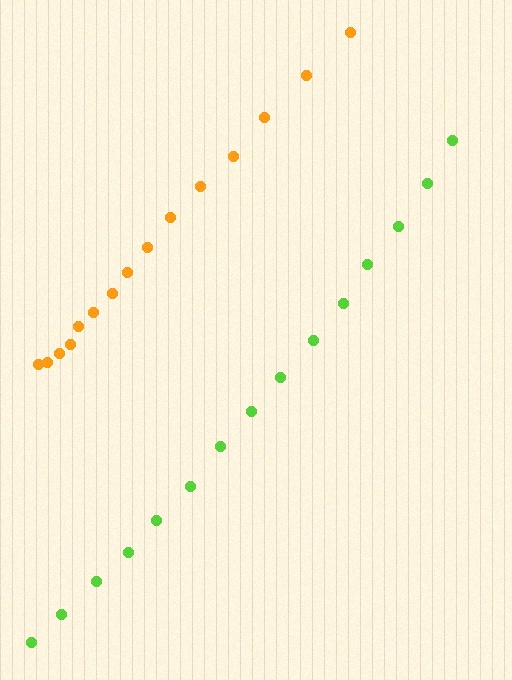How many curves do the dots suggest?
There are 2 distinct paths.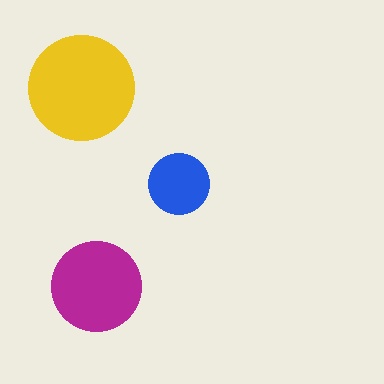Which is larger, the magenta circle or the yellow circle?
The yellow one.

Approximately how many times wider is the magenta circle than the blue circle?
About 1.5 times wider.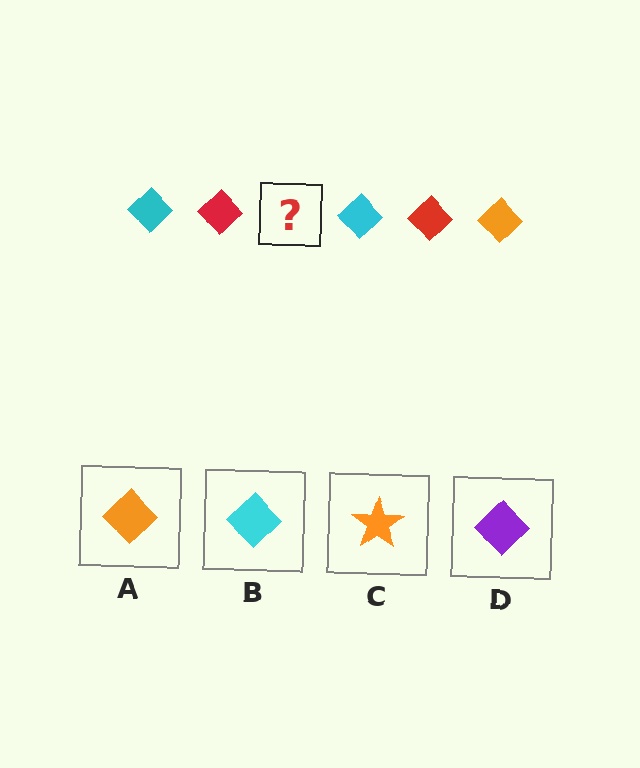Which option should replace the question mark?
Option A.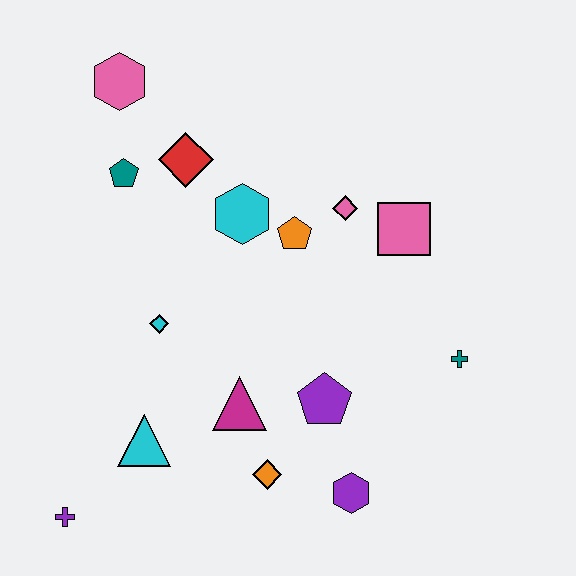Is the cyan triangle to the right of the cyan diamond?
No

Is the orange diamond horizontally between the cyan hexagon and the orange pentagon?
Yes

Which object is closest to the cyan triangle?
The magenta triangle is closest to the cyan triangle.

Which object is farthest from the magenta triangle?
The pink hexagon is farthest from the magenta triangle.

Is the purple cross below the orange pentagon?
Yes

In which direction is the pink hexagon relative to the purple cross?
The pink hexagon is above the purple cross.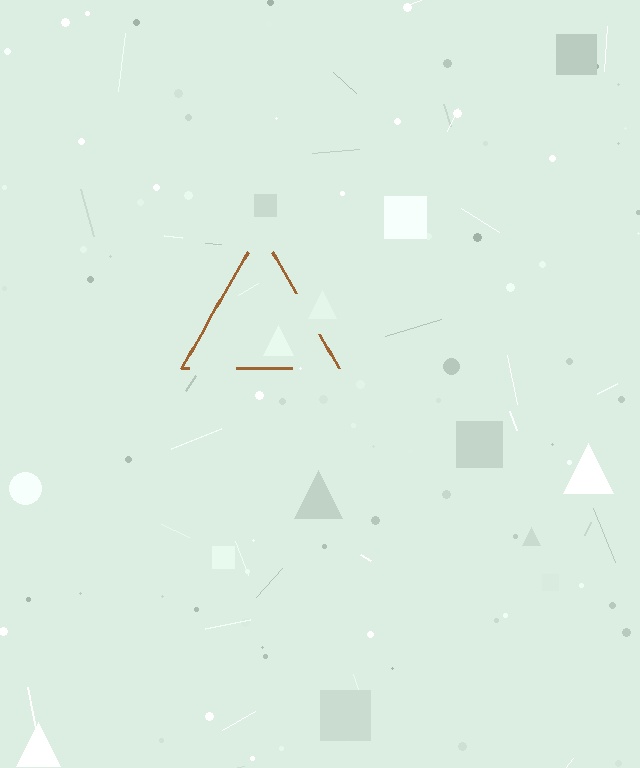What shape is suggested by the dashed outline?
The dashed outline suggests a triangle.